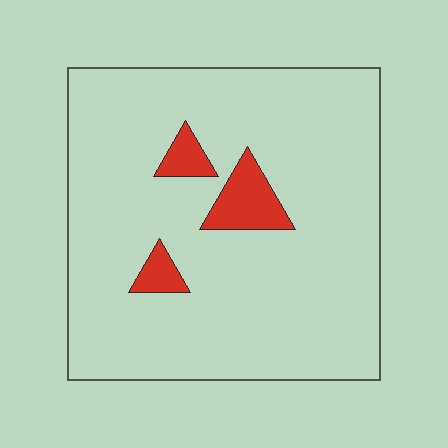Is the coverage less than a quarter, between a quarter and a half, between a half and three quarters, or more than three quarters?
Less than a quarter.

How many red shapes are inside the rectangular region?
3.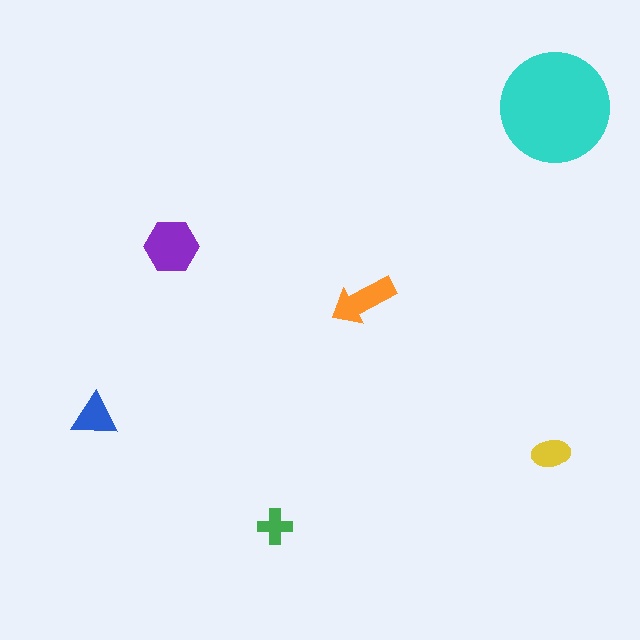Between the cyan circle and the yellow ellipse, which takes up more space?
The cyan circle.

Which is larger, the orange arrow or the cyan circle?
The cyan circle.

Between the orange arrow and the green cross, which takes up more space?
The orange arrow.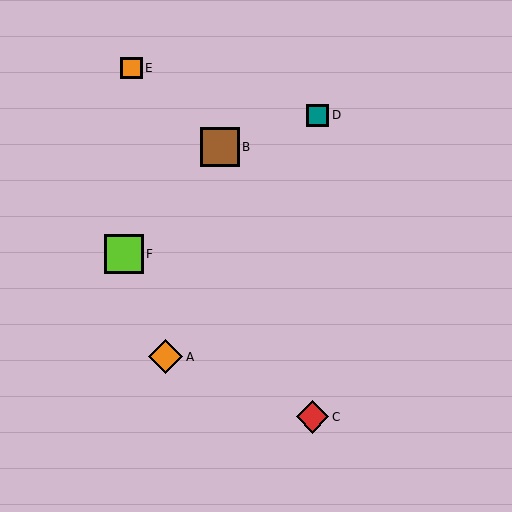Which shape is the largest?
The brown square (labeled B) is the largest.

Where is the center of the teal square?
The center of the teal square is at (318, 115).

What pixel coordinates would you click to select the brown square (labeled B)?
Click at (220, 147) to select the brown square B.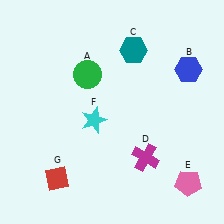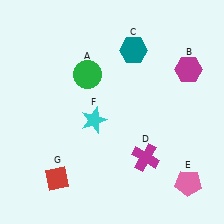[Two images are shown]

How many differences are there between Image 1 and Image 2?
There is 1 difference between the two images.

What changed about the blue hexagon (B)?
In Image 1, B is blue. In Image 2, it changed to magenta.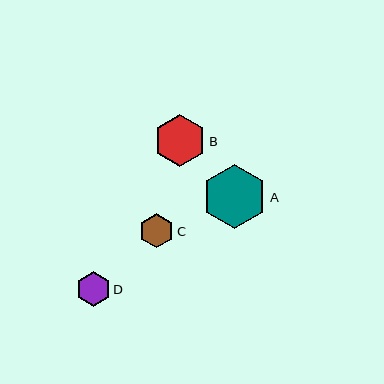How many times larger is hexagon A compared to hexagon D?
Hexagon A is approximately 1.8 times the size of hexagon D.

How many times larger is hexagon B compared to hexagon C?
Hexagon B is approximately 1.5 times the size of hexagon C.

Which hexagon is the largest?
Hexagon A is the largest with a size of approximately 64 pixels.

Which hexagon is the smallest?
Hexagon C is the smallest with a size of approximately 34 pixels.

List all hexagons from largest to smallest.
From largest to smallest: A, B, D, C.